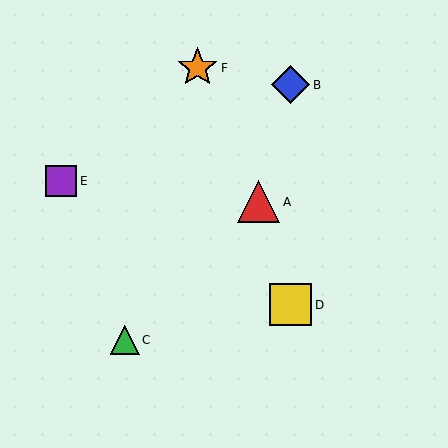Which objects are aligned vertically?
Objects B, D are aligned vertically.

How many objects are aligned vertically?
2 objects (B, D) are aligned vertically.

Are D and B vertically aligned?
Yes, both are at x≈291.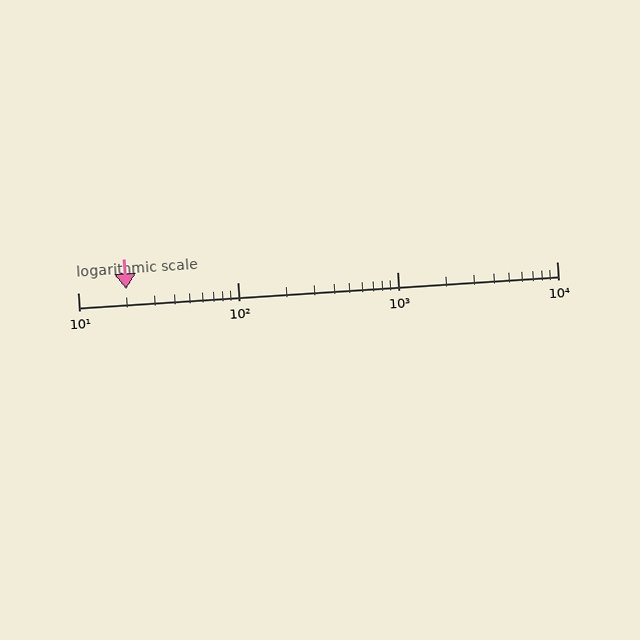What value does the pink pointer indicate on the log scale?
The pointer indicates approximately 20.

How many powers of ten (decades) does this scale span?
The scale spans 3 decades, from 10 to 10000.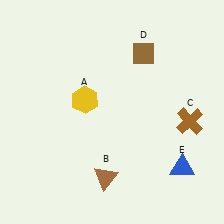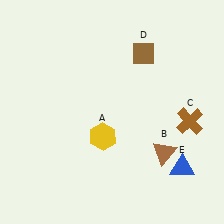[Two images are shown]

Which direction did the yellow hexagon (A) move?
The yellow hexagon (A) moved down.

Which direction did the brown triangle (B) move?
The brown triangle (B) moved right.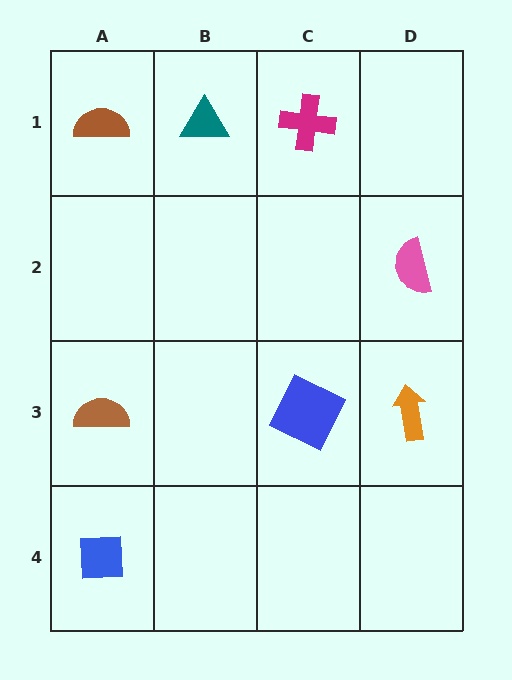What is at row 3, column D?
An orange arrow.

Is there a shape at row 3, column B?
No, that cell is empty.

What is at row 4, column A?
A blue square.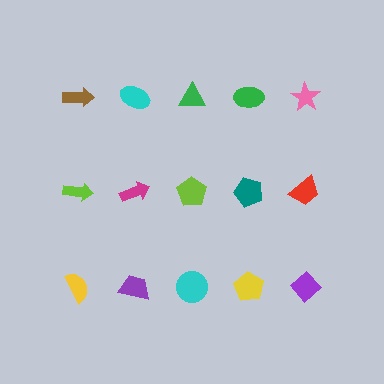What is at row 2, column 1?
A lime arrow.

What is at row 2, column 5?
A red trapezoid.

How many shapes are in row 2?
5 shapes.